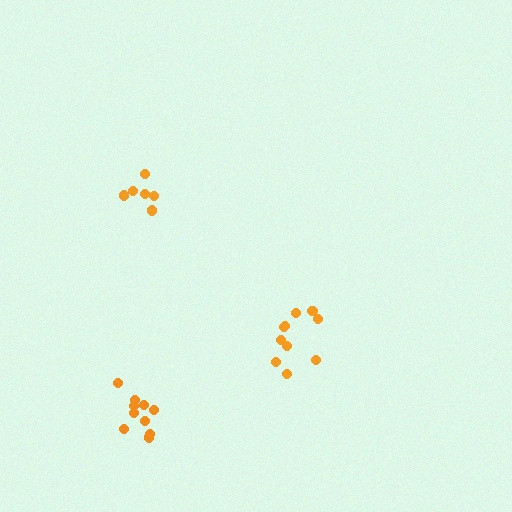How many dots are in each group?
Group 1: 6 dots, Group 2: 10 dots, Group 3: 10 dots (26 total).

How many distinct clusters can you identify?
There are 3 distinct clusters.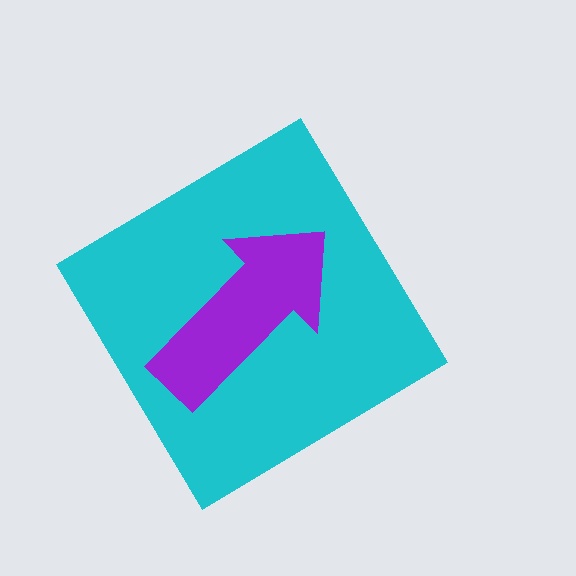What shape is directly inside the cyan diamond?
The purple arrow.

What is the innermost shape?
The purple arrow.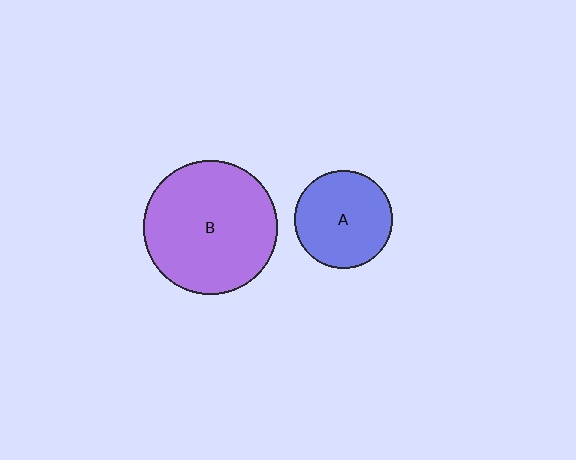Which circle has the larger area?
Circle B (purple).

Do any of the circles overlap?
No, none of the circles overlap.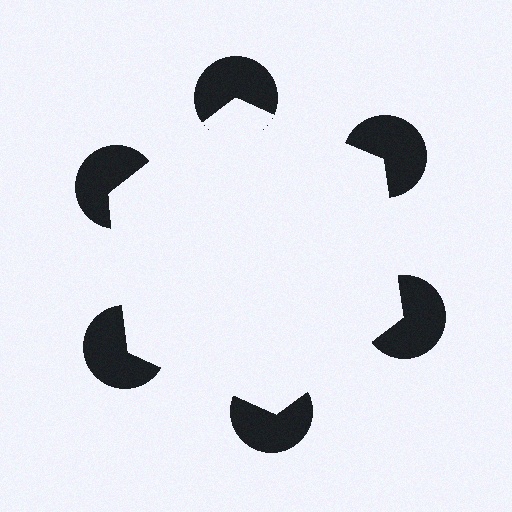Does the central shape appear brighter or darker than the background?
It typically appears slightly brighter than the background, even though no actual brightness change is drawn.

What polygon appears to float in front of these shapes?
An illusory hexagon — its edges are inferred from the aligned wedge cuts in the pac-man discs, not physically drawn.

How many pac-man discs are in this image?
There are 6 — one at each vertex of the illusory hexagon.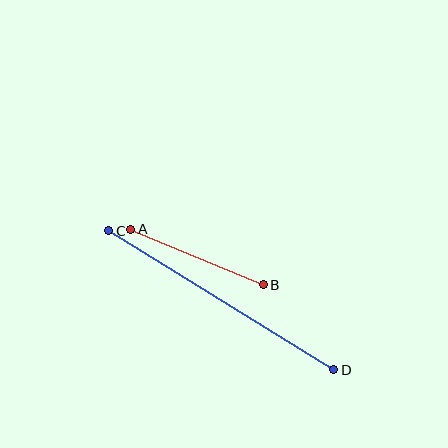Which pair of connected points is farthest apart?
Points C and D are farthest apart.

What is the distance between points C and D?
The distance is approximately 265 pixels.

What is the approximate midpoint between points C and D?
The midpoint is at approximately (221, 300) pixels.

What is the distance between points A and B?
The distance is approximately 144 pixels.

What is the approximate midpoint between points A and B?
The midpoint is at approximately (197, 257) pixels.